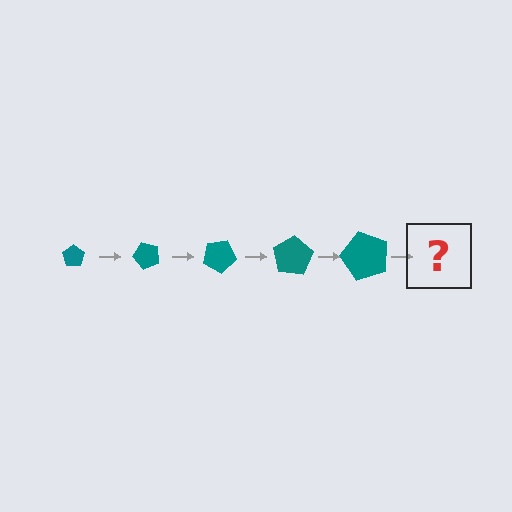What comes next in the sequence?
The next element should be a pentagon, larger than the previous one and rotated 250 degrees from the start.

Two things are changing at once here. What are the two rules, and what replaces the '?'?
The two rules are that the pentagon grows larger each step and it rotates 50 degrees each step. The '?' should be a pentagon, larger than the previous one and rotated 250 degrees from the start.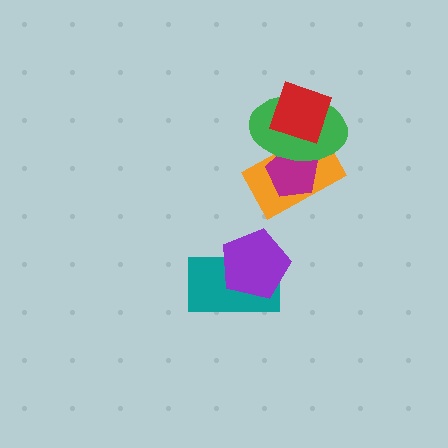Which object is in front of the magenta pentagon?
The green ellipse is in front of the magenta pentagon.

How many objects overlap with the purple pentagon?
1 object overlaps with the purple pentagon.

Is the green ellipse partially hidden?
Yes, it is partially covered by another shape.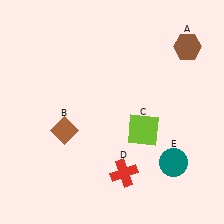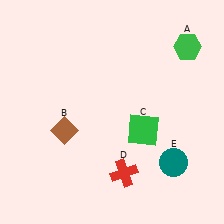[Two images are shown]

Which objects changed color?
A changed from brown to green. C changed from lime to green.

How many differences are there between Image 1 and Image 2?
There are 2 differences between the two images.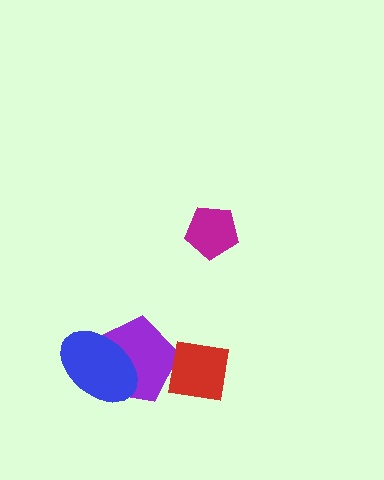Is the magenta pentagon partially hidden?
No, no other shape covers it.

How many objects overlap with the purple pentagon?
2 objects overlap with the purple pentagon.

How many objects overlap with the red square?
1 object overlaps with the red square.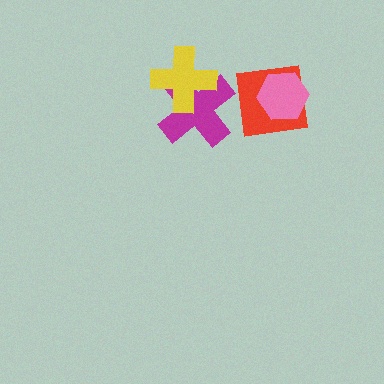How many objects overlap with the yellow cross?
1 object overlaps with the yellow cross.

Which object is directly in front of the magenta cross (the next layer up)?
The red square is directly in front of the magenta cross.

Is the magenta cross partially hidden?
Yes, it is partially covered by another shape.